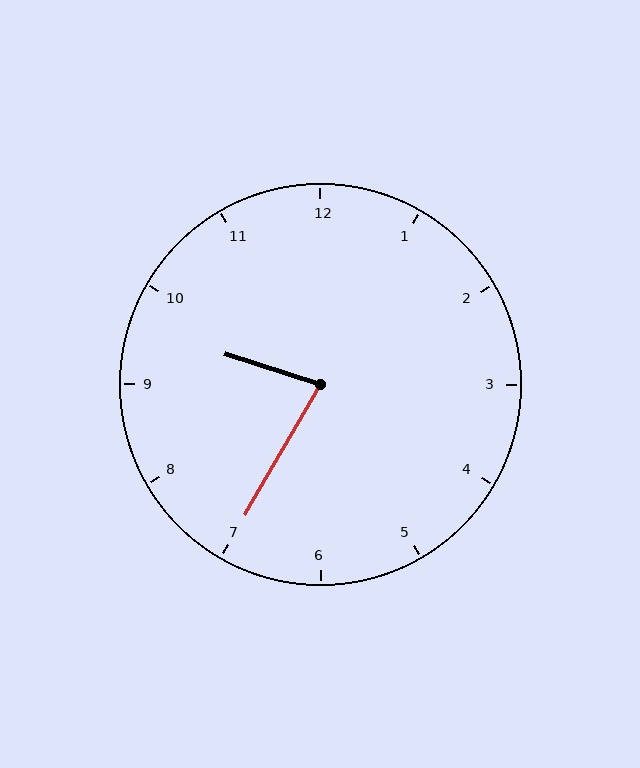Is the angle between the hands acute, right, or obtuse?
It is acute.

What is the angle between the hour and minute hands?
Approximately 78 degrees.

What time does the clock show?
9:35.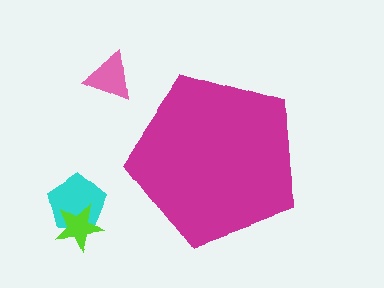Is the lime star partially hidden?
No, the lime star is fully visible.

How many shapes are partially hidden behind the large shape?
0 shapes are partially hidden.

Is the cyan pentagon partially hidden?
No, the cyan pentagon is fully visible.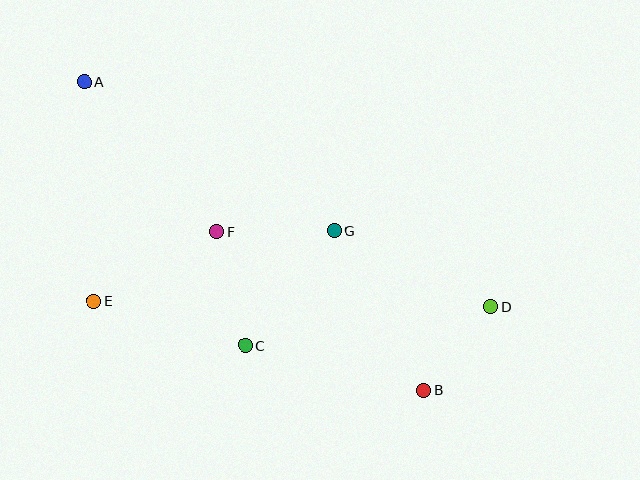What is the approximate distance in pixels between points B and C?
The distance between B and C is approximately 185 pixels.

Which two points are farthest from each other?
Points A and D are farthest from each other.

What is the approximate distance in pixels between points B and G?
The distance between B and G is approximately 183 pixels.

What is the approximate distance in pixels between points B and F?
The distance between B and F is approximately 261 pixels.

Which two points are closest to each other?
Points B and D are closest to each other.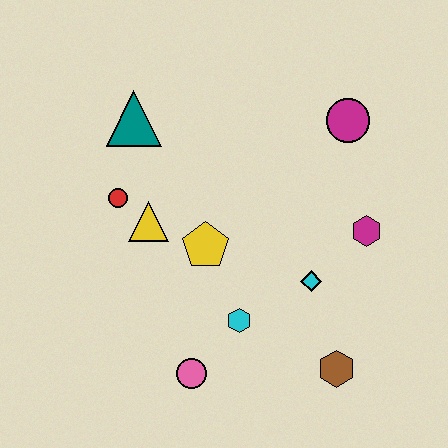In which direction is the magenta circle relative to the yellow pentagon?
The magenta circle is to the right of the yellow pentagon.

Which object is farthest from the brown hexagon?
The teal triangle is farthest from the brown hexagon.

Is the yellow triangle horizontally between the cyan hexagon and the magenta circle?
No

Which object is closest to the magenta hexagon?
The cyan diamond is closest to the magenta hexagon.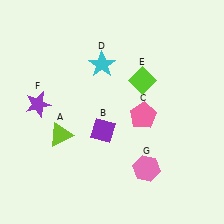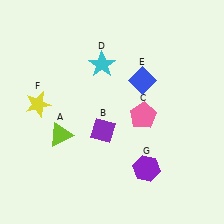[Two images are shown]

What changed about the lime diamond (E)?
In Image 1, E is lime. In Image 2, it changed to blue.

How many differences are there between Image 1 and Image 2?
There are 3 differences between the two images.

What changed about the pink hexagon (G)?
In Image 1, G is pink. In Image 2, it changed to purple.